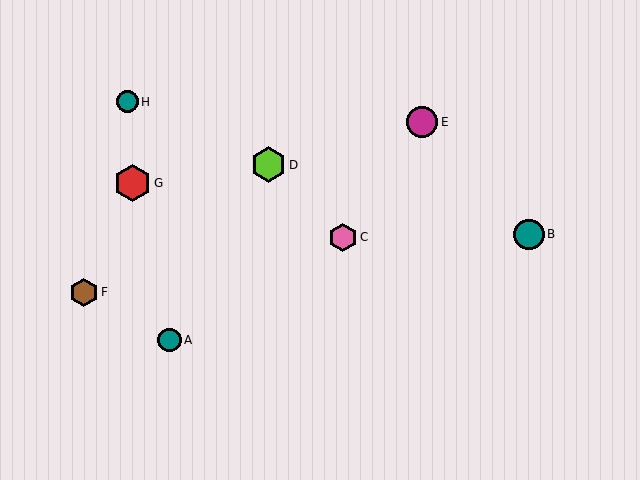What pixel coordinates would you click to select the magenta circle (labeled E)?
Click at (422, 122) to select the magenta circle E.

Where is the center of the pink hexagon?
The center of the pink hexagon is at (343, 237).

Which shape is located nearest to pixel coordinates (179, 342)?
The teal circle (labeled A) at (170, 340) is nearest to that location.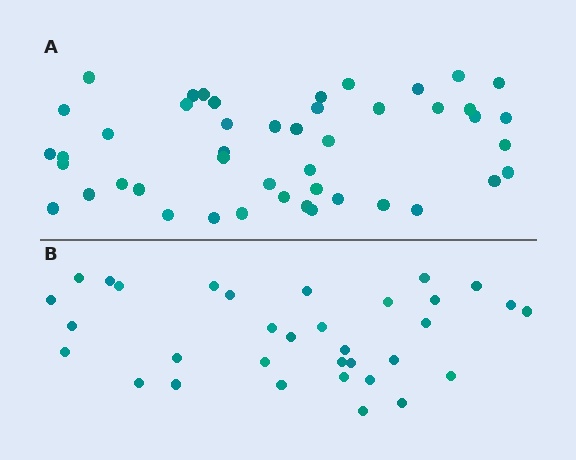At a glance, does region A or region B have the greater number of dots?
Region A (the top region) has more dots.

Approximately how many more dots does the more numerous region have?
Region A has approximately 15 more dots than region B.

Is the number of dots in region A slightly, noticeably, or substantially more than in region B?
Region A has noticeably more, but not dramatically so. The ratio is roughly 1.4 to 1.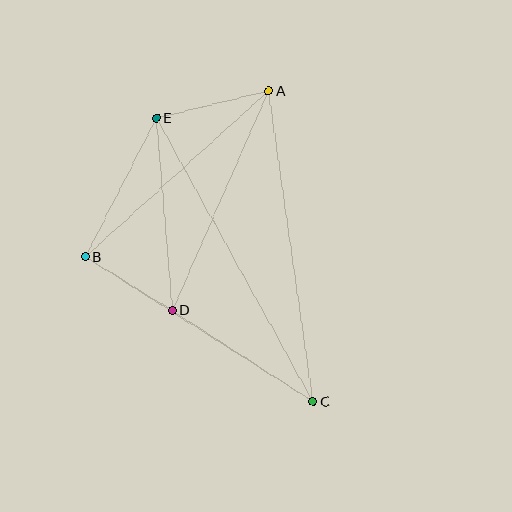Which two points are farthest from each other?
Points C and E are farthest from each other.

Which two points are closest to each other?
Points B and D are closest to each other.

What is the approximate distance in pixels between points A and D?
The distance between A and D is approximately 240 pixels.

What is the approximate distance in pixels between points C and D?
The distance between C and D is approximately 168 pixels.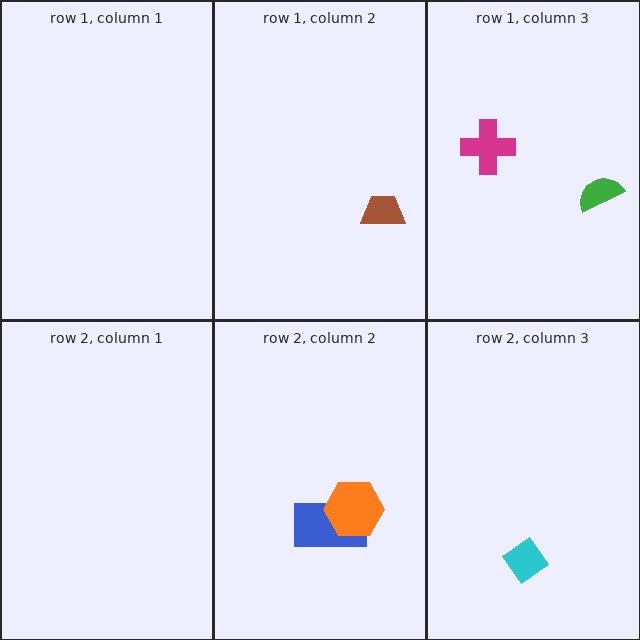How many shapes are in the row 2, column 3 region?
1.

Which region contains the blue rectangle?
The row 2, column 2 region.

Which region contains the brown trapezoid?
The row 1, column 2 region.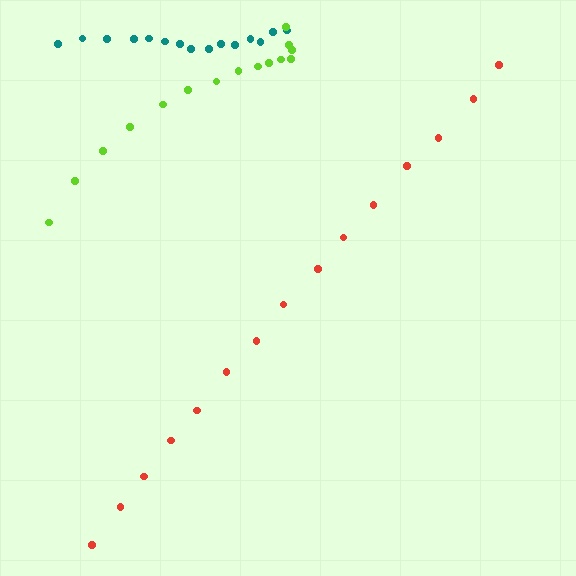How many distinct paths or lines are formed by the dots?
There are 3 distinct paths.